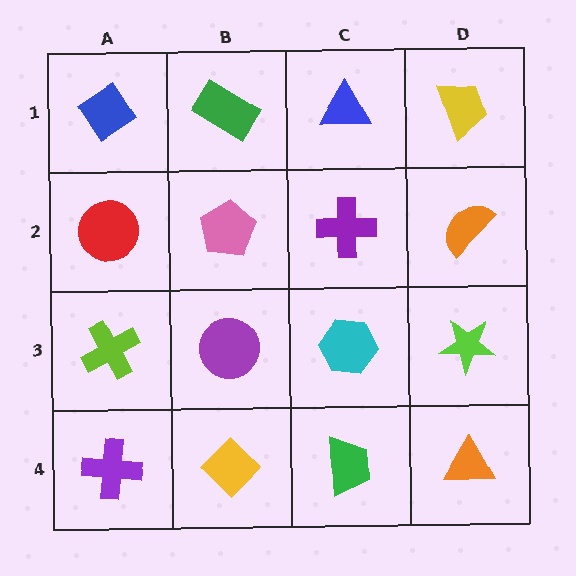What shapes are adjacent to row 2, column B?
A green rectangle (row 1, column B), a purple circle (row 3, column B), a red circle (row 2, column A), a purple cross (row 2, column C).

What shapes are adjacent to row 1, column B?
A pink pentagon (row 2, column B), a blue diamond (row 1, column A), a blue triangle (row 1, column C).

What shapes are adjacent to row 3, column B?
A pink pentagon (row 2, column B), a yellow diamond (row 4, column B), a lime cross (row 3, column A), a cyan hexagon (row 3, column C).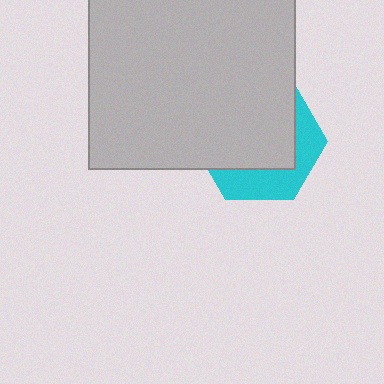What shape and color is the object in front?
The object in front is a light gray square.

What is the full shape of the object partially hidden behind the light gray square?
The partially hidden object is a cyan hexagon.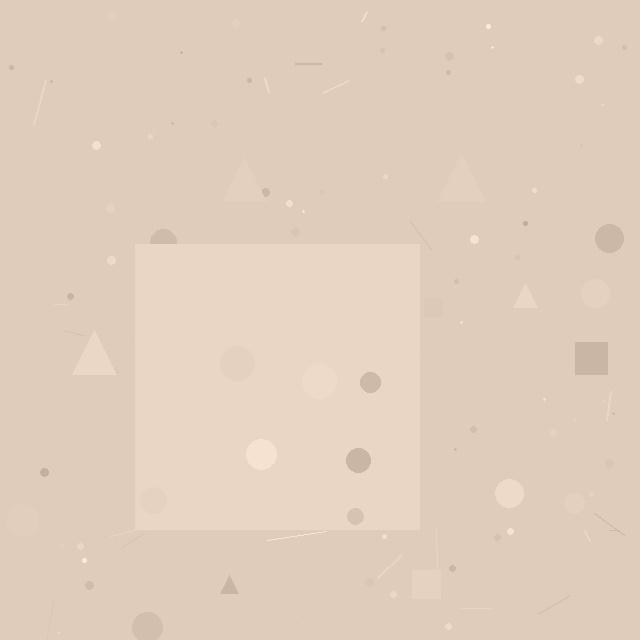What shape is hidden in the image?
A square is hidden in the image.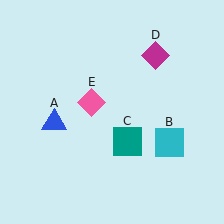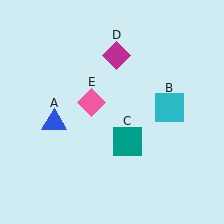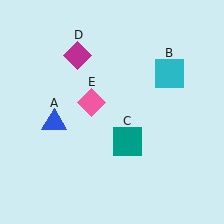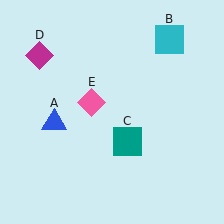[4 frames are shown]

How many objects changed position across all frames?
2 objects changed position: cyan square (object B), magenta diamond (object D).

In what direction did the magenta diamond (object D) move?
The magenta diamond (object D) moved left.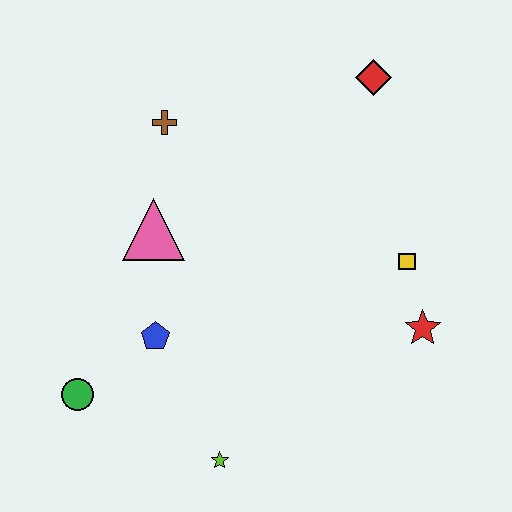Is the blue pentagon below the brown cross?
Yes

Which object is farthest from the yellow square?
The green circle is farthest from the yellow square.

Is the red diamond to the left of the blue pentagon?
No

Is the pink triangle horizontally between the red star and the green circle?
Yes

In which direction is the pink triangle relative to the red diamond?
The pink triangle is to the left of the red diamond.